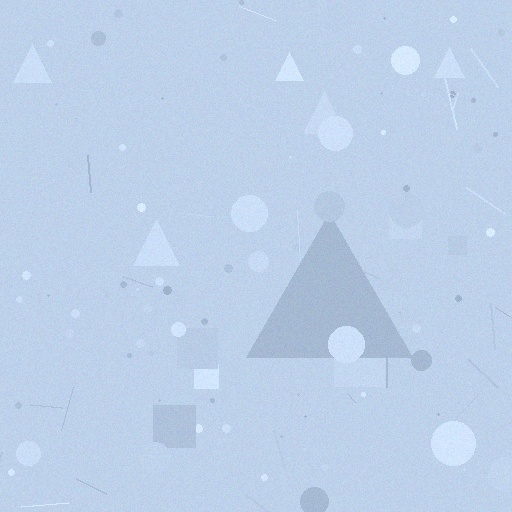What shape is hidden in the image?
A triangle is hidden in the image.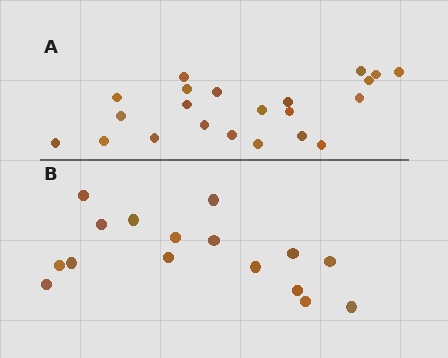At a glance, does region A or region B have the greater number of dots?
Region A (the top region) has more dots.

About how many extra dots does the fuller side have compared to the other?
Region A has about 6 more dots than region B.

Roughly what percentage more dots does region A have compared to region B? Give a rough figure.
About 40% more.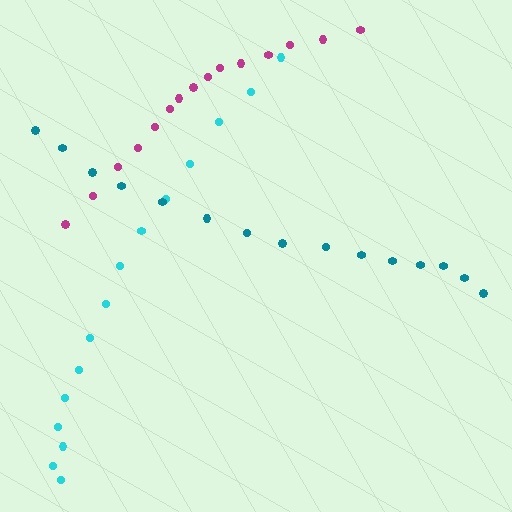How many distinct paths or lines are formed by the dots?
There are 3 distinct paths.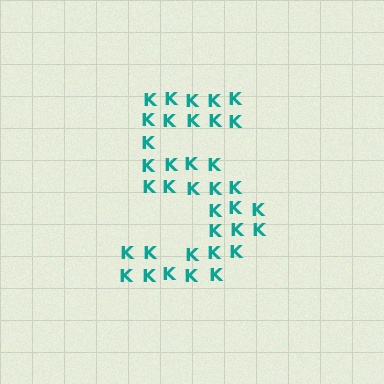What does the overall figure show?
The overall figure shows the digit 5.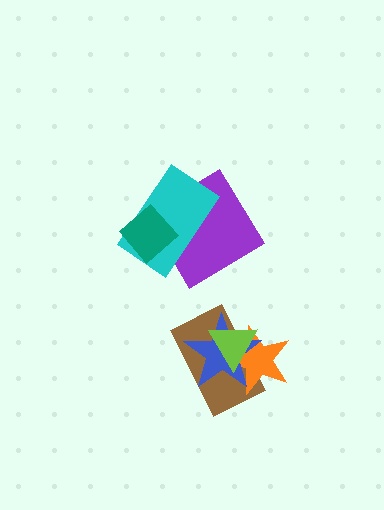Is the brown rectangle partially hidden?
Yes, it is partially covered by another shape.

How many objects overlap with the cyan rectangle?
2 objects overlap with the cyan rectangle.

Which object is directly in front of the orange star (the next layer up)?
The blue star is directly in front of the orange star.